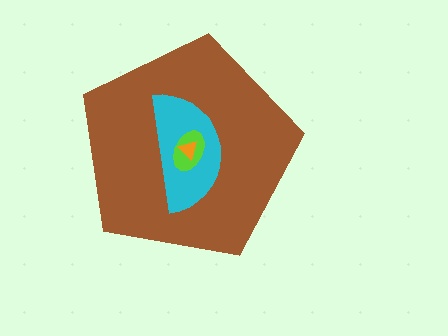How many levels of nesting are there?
4.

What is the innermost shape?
The orange triangle.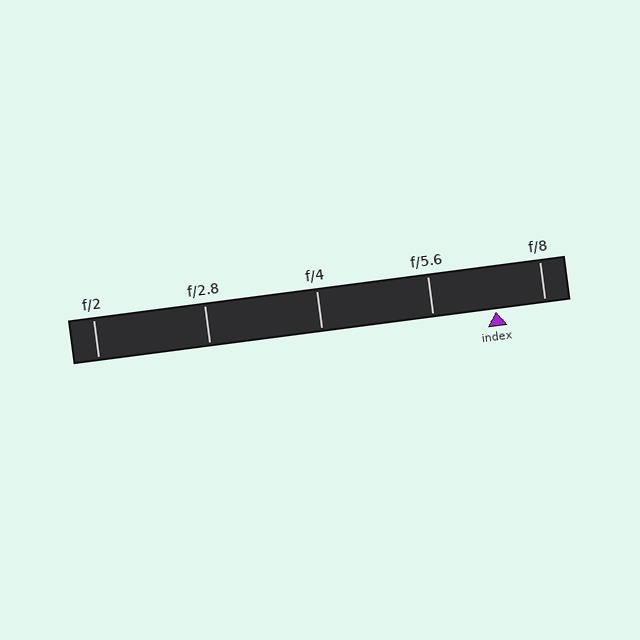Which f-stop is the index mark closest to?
The index mark is closest to f/8.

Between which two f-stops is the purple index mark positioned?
The index mark is between f/5.6 and f/8.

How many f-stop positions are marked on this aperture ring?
There are 5 f-stop positions marked.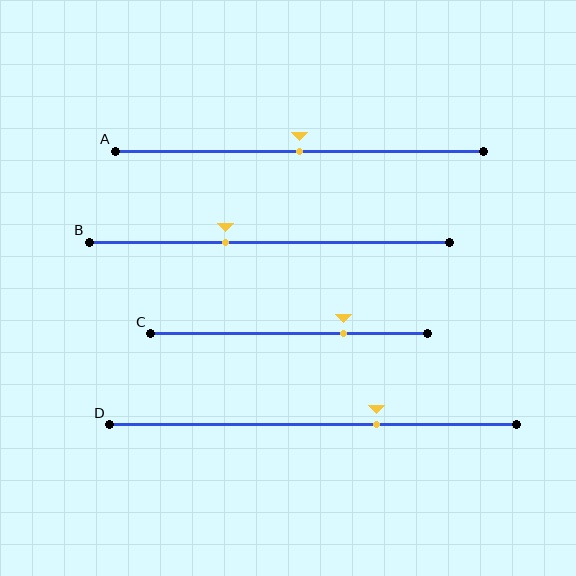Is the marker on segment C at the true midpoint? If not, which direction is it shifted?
No, the marker on segment C is shifted to the right by about 20% of the segment length.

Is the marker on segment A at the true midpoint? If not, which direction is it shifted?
Yes, the marker on segment A is at the true midpoint.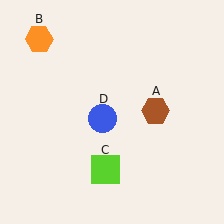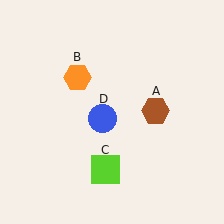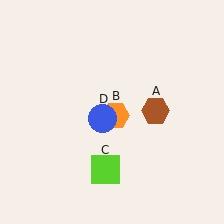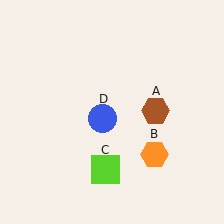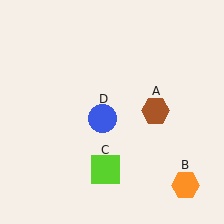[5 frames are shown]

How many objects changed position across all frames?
1 object changed position: orange hexagon (object B).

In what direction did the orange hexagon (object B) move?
The orange hexagon (object B) moved down and to the right.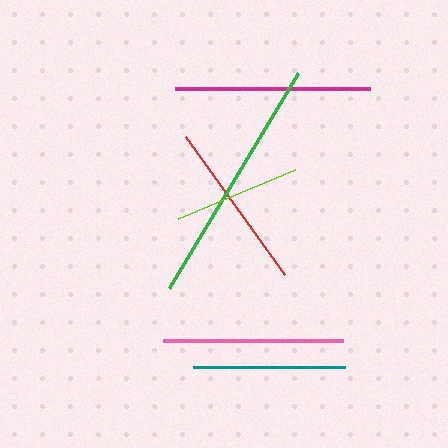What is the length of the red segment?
The red segment is approximately 170 pixels long.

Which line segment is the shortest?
The lime line is the shortest at approximately 127 pixels.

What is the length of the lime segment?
The lime segment is approximately 127 pixels long.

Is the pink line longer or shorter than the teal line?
The pink line is longer than the teal line.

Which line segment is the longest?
The green line is the longest at approximately 251 pixels.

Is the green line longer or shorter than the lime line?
The green line is longer than the lime line.